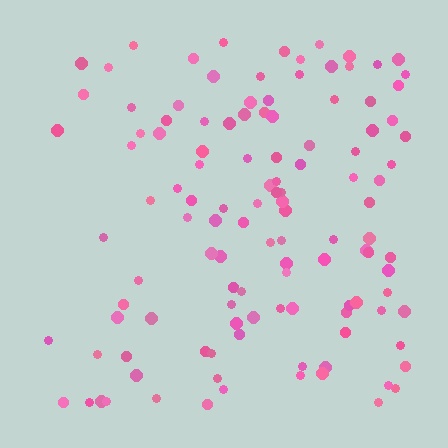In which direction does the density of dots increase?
From left to right, with the right side densest.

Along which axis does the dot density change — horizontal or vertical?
Horizontal.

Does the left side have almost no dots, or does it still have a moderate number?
Still a moderate number, just noticeably fewer than the right.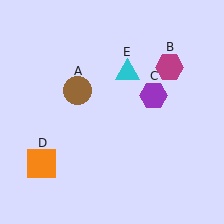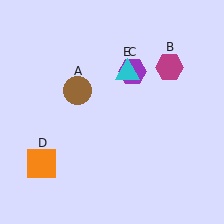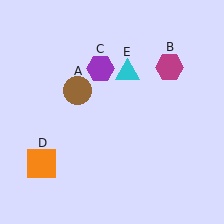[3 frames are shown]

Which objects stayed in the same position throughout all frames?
Brown circle (object A) and magenta hexagon (object B) and orange square (object D) and cyan triangle (object E) remained stationary.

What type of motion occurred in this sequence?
The purple hexagon (object C) rotated counterclockwise around the center of the scene.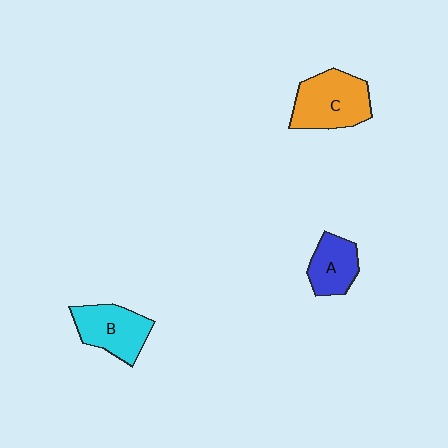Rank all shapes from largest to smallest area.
From largest to smallest: C (orange), B (cyan), A (blue).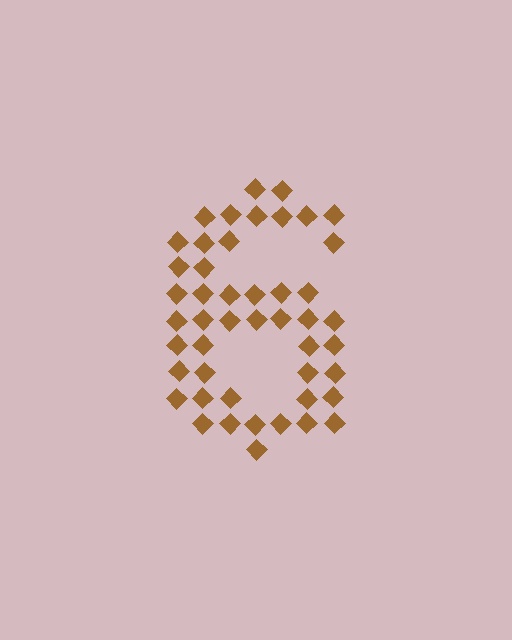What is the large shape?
The large shape is the digit 6.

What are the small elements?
The small elements are diamonds.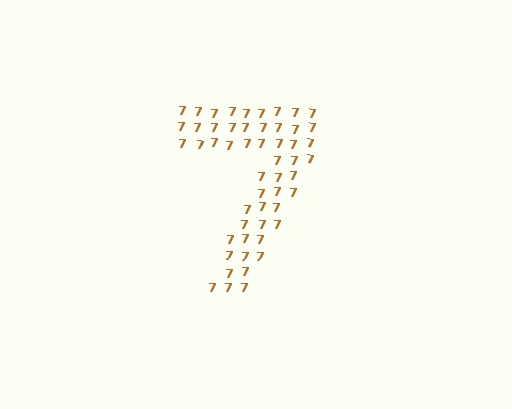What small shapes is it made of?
It is made of small digit 7's.